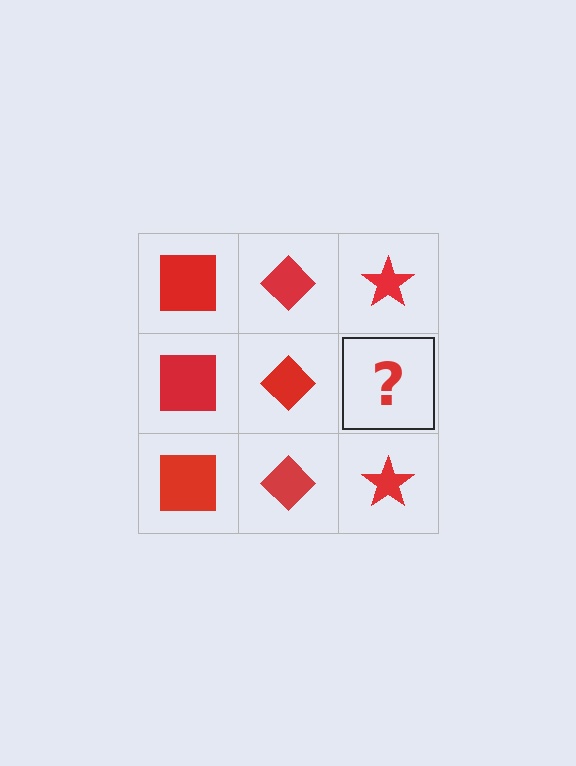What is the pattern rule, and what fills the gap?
The rule is that each column has a consistent shape. The gap should be filled with a red star.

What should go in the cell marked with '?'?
The missing cell should contain a red star.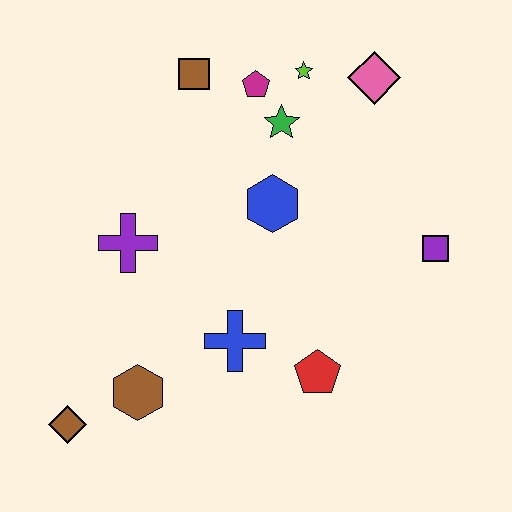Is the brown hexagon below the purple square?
Yes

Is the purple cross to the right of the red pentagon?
No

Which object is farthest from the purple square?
The brown diamond is farthest from the purple square.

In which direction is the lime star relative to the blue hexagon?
The lime star is above the blue hexagon.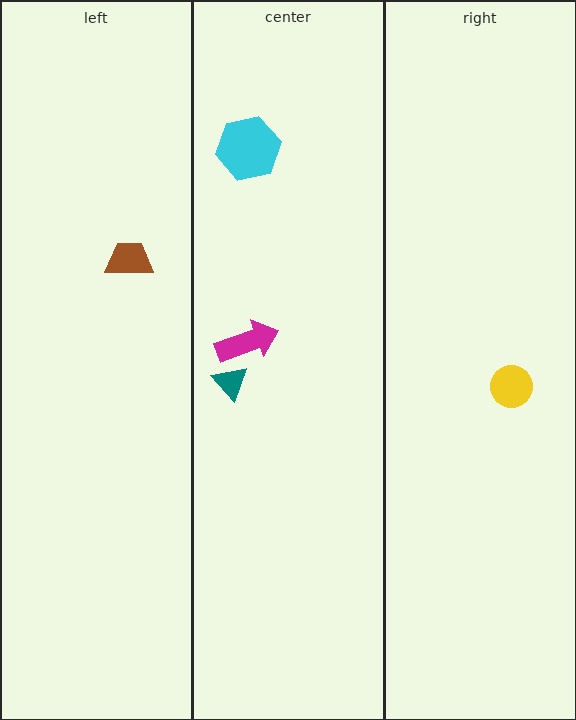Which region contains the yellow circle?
The right region.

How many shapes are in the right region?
1.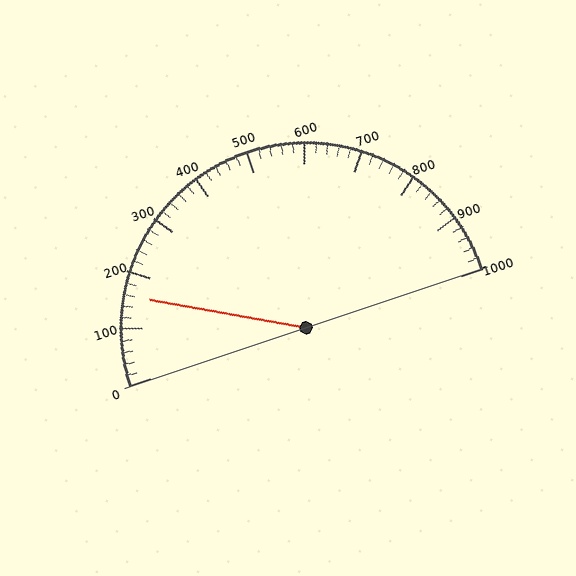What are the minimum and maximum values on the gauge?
The gauge ranges from 0 to 1000.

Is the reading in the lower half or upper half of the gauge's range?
The reading is in the lower half of the range (0 to 1000).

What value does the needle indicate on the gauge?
The needle indicates approximately 160.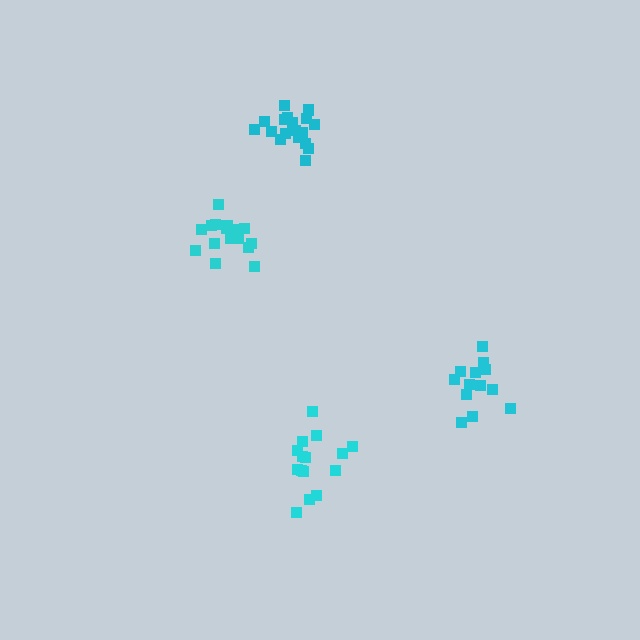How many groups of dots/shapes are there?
There are 4 groups.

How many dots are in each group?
Group 1: 18 dots, Group 2: 14 dots, Group 3: 15 dots, Group 4: 19 dots (66 total).